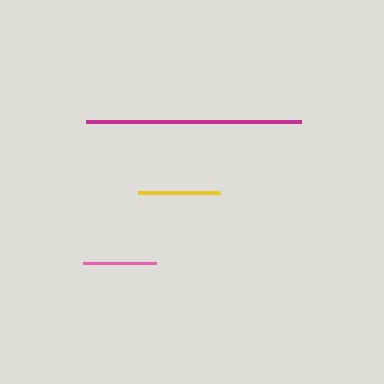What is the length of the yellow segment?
The yellow segment is approximately 82 pixels long.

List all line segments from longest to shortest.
From longest to shortest: magenta, yellow, pink.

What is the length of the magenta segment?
The magenta segment is approximately 216 pixels long.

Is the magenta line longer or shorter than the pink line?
The magenta line is longer than the pink line.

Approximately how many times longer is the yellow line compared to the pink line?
The yellow line is approximately 1.1 times the length of the pink line.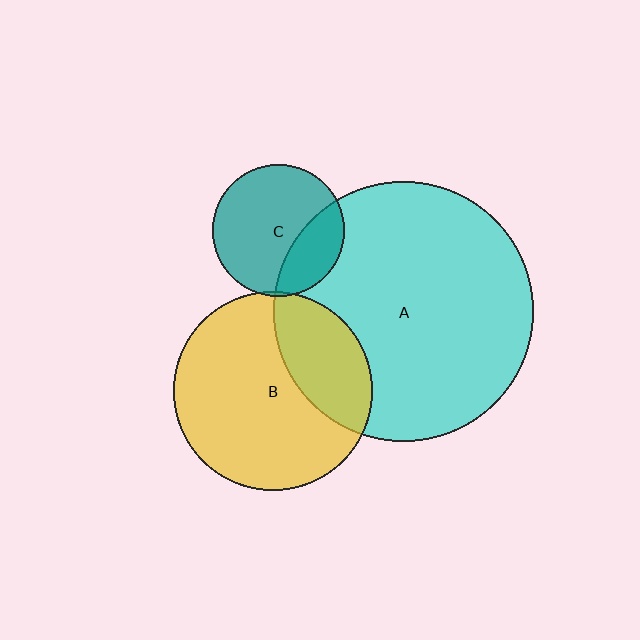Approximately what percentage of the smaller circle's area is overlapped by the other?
Approximately 25%.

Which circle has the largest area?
Circle A (cyan).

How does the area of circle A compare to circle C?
Approximately 3.8 times.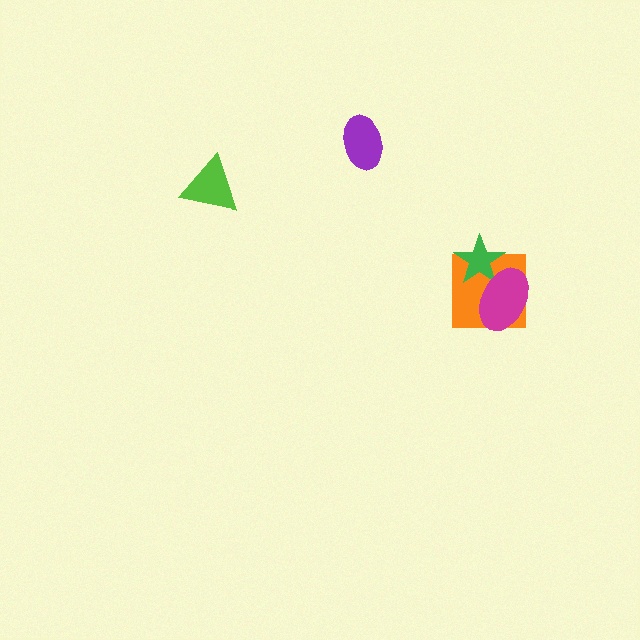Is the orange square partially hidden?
Yes, it is partially covered by another shape.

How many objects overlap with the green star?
2 objects overlap with the green star.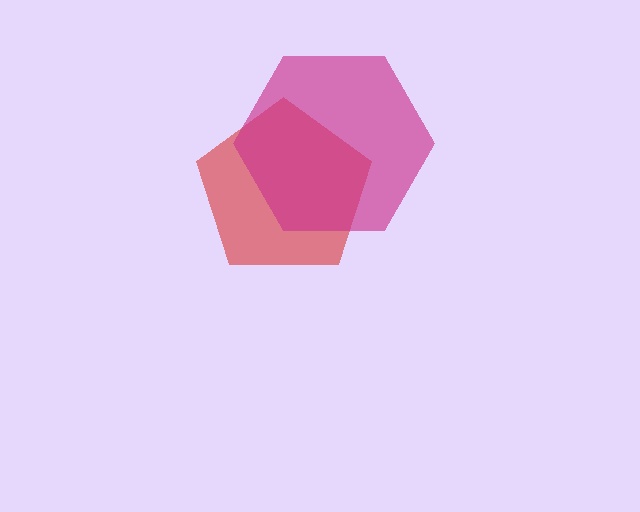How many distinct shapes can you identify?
There are 2 distinct shapes: a red pentagon, a magenta hexagon.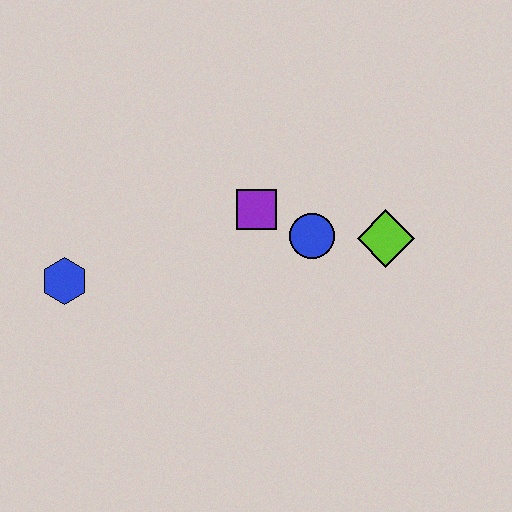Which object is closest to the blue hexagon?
The purple square is closest to the blue hexagon.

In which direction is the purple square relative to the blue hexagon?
The purple square is to the right of the blue hexagon.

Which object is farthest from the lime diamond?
The blue hexagon is farthest from the lime diamond.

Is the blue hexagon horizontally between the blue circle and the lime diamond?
No